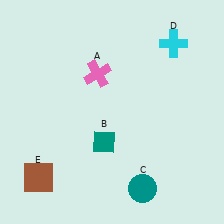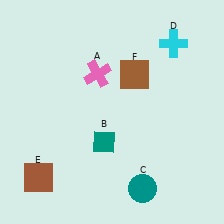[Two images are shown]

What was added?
A brown square (F) was added in Image 2.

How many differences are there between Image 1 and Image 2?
There is 1 difference between the two images.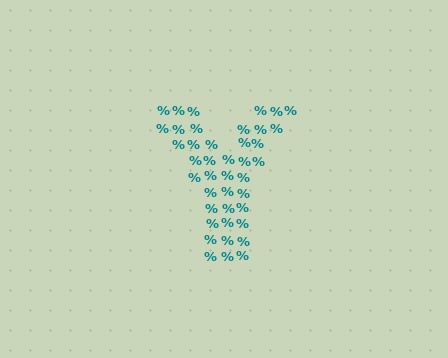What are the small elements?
The small elements are percent signs.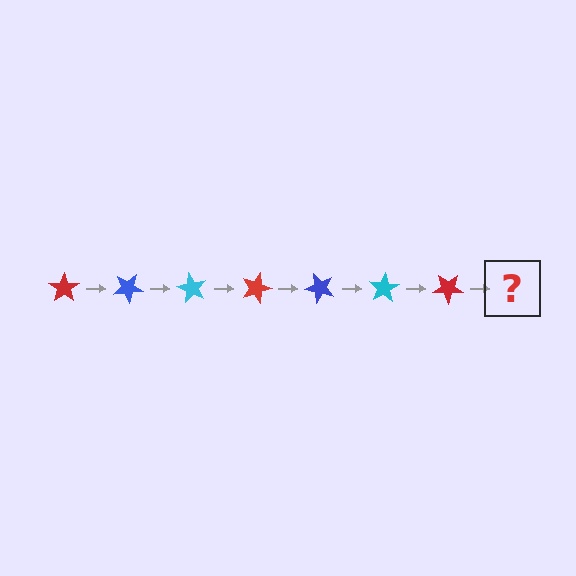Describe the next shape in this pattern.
It should be a blue star, rotated 210 degrees from the start.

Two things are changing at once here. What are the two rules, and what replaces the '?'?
The two rules are that it rotates 30 degrees each step and the color cycles through red, blue, and cyan. The '?' should be a blue star, rotated 210 degrees from the start.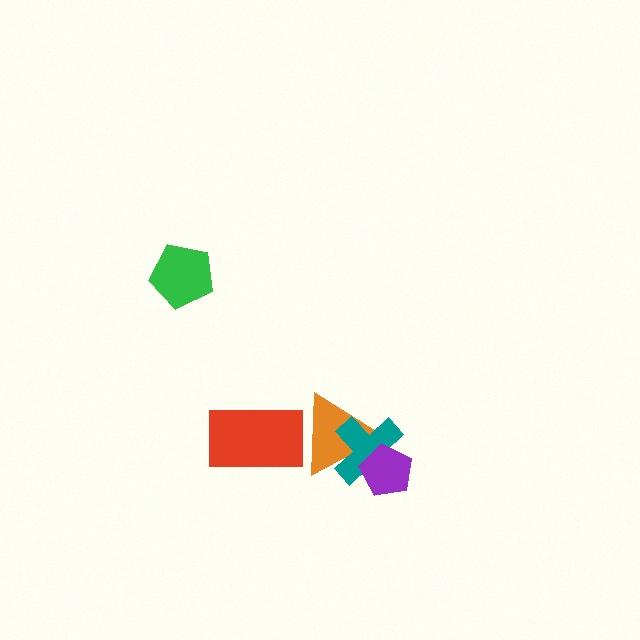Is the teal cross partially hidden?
Yes, it is partially covered by another shape.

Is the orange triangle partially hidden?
Yes, it is partially covered by another shape.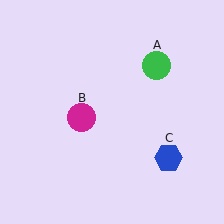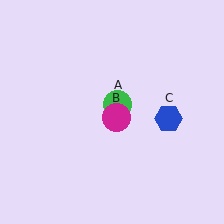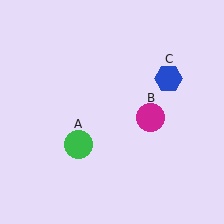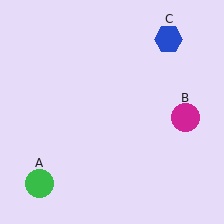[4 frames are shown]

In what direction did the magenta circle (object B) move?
The magenta circle (object B) moved right.